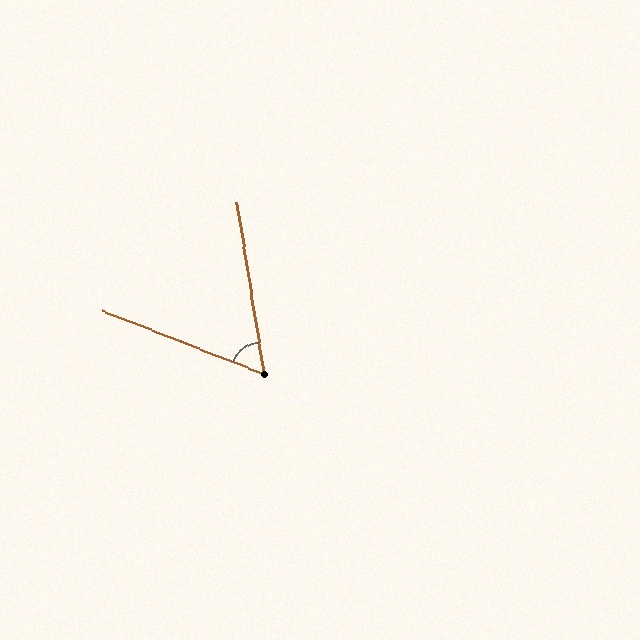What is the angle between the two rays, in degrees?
Approximately 59 degrees.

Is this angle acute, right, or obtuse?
It is acute.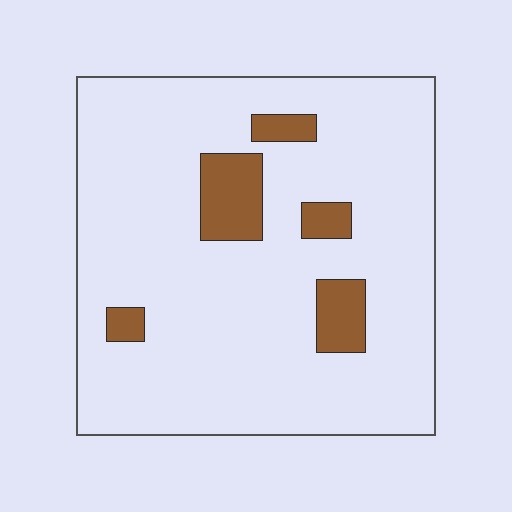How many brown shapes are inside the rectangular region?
5.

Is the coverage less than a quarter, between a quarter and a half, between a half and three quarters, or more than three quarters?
Less than a quarter.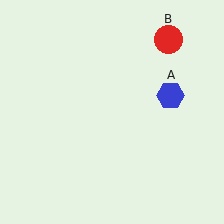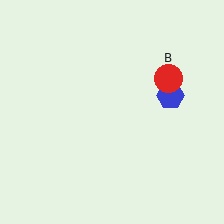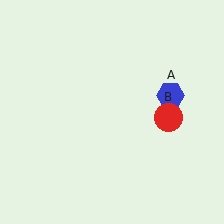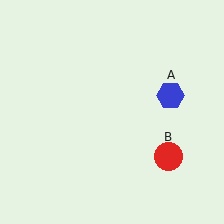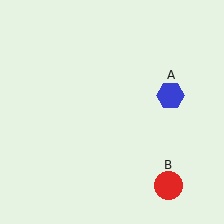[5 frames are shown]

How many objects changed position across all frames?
1 object changed position: red circle (object B).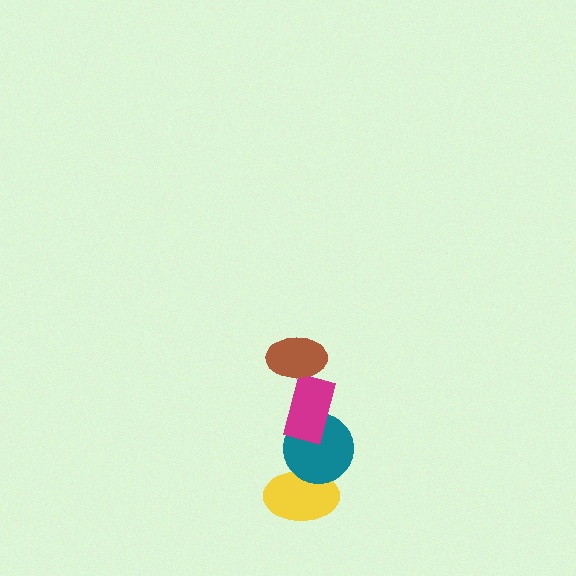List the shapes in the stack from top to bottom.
From top to bottom: the brown ellipse, the magenta rectangle, the teal circle, the yellow ellipse.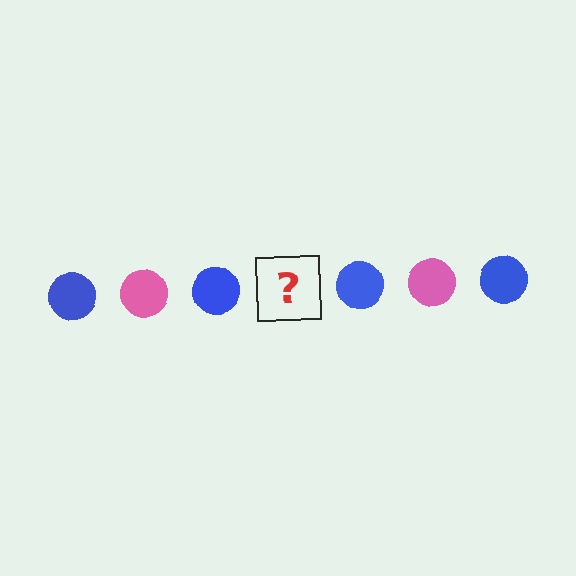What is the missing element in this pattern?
The missing element is a pink circle.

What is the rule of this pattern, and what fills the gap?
The rule is that the pattern cycles through blue, pink circles. The gap should be filled with a pink circle.